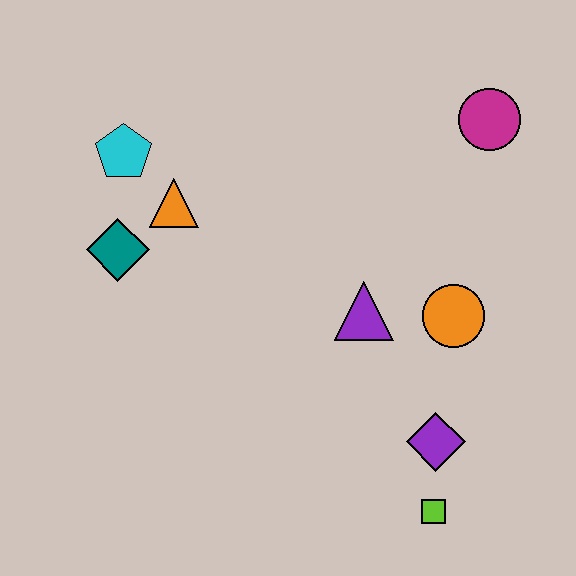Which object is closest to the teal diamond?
The orange triangle is closest to the teal diamond.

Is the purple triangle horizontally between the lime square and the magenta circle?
No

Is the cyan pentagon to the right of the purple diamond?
No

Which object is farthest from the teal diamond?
The lime square is farthest from the teal diamond.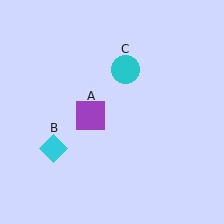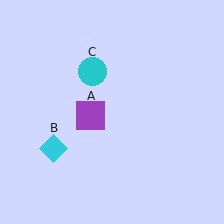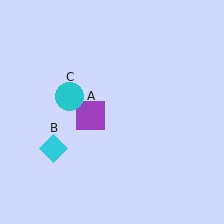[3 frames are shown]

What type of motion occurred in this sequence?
The cyan circle (object C) rotated counterclockwise around the center of the scene.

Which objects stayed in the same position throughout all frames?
Purple square (object A) and cyan diamond (object B) remained stationary.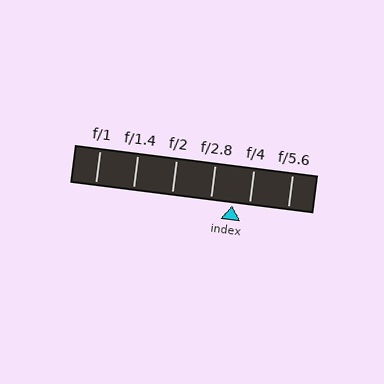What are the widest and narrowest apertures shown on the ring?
The widest aperture shown is f/1 and the narrowest is f/5.6.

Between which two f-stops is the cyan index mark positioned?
The index mark is between f/2.8 and f/4.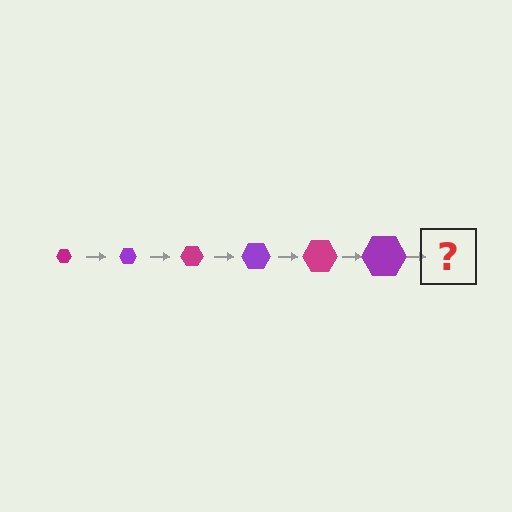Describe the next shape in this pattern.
It should be a magenta hexagon, larger than the previous one.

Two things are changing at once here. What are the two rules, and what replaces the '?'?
The two rules are that the hexagon grows larger each step and the color cycles through magenta and purple. The '?' should be a magenta hexagon, larger than the previous one.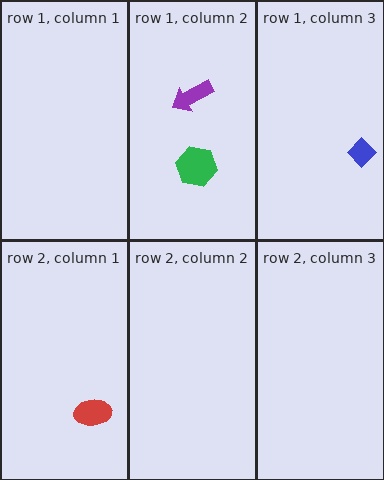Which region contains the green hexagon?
The row 1, column 2 region.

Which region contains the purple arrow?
The row 1, column 2 region.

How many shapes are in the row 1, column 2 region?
2.